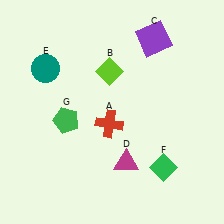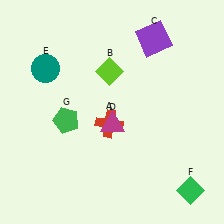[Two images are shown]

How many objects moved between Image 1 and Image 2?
2 objects moved between the two images.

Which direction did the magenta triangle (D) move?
The magenta triangle (D) moved up.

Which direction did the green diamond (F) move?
The green diamond (F) moved right.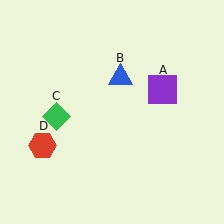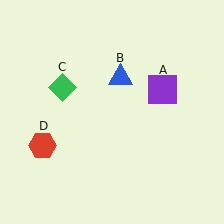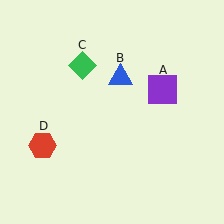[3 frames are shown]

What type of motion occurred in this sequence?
The green diamond (object C) rotated clockwise around the center of the scene.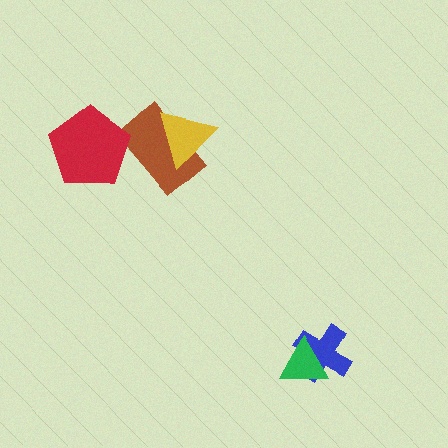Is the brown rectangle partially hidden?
Yes, it is partially covered by another shape.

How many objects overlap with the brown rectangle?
2 objects overlap with the brown rectangle.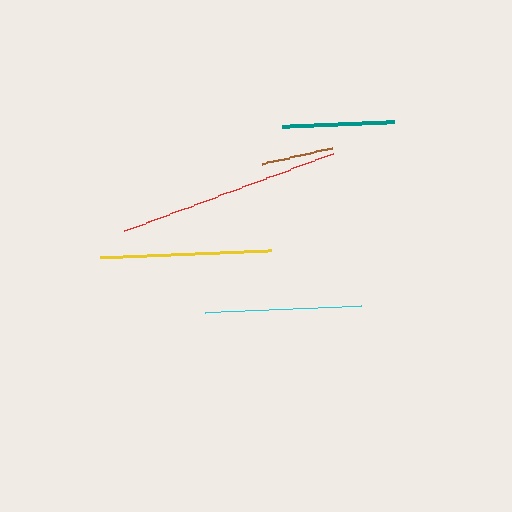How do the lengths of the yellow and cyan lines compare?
The yellow and cyan lines are approximately the same length.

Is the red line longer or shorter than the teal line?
The red line is longer than the teal line.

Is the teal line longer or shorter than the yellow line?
The yellow line is longer than the teal line.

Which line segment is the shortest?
The brown line is the shortest at approximately 71 pixels.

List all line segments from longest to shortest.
From longest to shortest: red, yellow, cyan, teal, brown.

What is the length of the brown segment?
The brown segment is approximately 71 pixels long.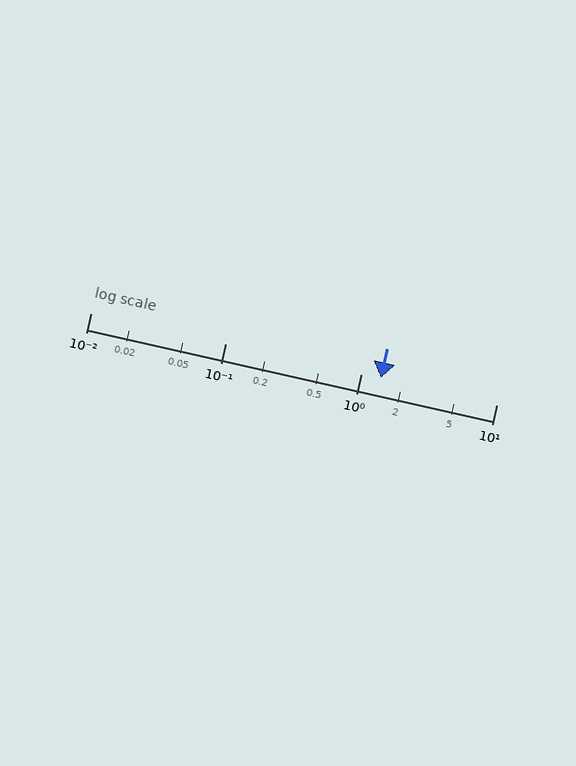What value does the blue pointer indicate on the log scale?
The pointer indicates approximately 1.4.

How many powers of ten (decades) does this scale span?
The scale spans 3 decades, from 0.01 to 10.